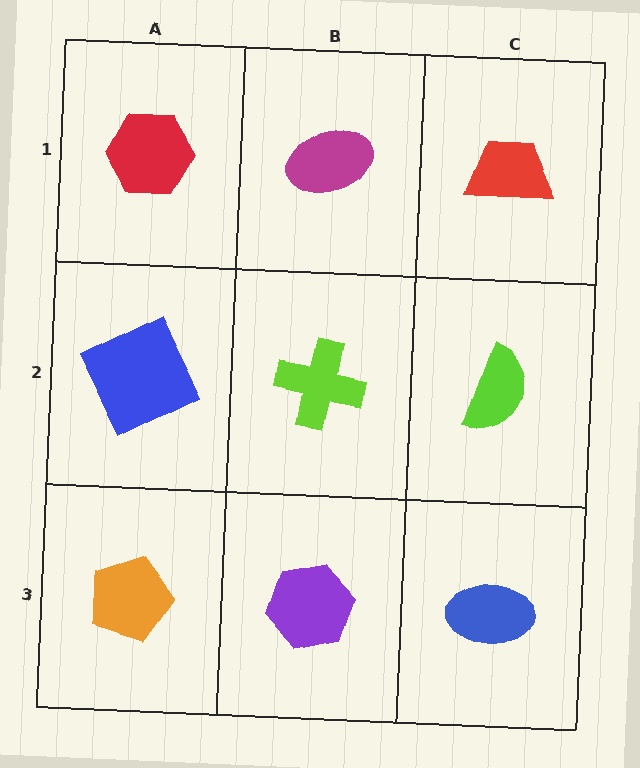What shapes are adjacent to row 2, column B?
A magenta ellipse (row 1, column B), a purple hexagon (row 3, column B), a blue square (row 2, column A), a lime semicircle (row 2, column C).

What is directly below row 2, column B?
A purple hexagon.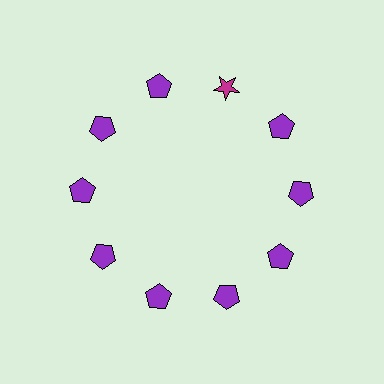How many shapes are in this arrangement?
There are 10 shapes arranged in a ring pattern.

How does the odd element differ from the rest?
It differs in both color (magenta instead of purple) and shape (star instead of pentagon).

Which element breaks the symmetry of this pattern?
The magenta star at roughly the 1 o'clock position breaks the symmetry. All other shapes are purple pentagons.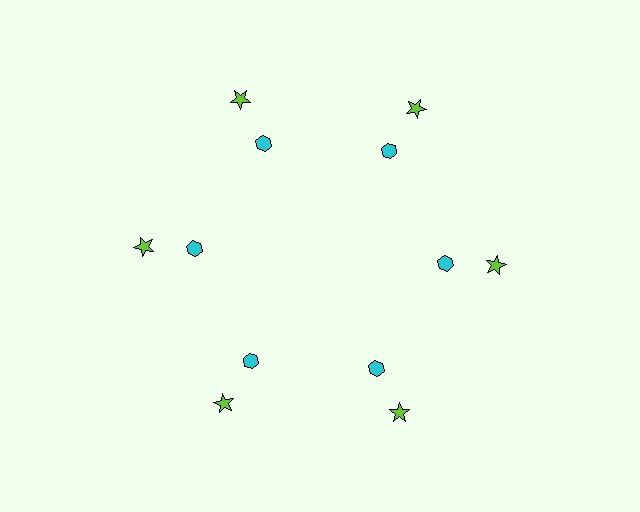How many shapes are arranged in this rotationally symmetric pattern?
There are 12 shapes, arranged in 6 groups of 2.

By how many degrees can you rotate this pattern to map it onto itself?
The pattern maps onto itself every 60 degrees of rotation.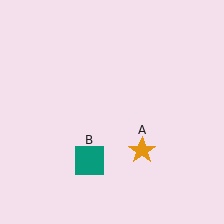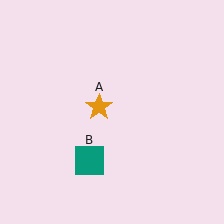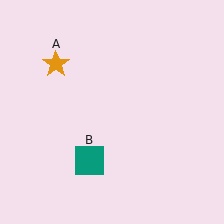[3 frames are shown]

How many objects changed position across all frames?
1 object changed position: orange star (object A).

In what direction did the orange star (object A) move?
The orange star (object A) moved up and to the left.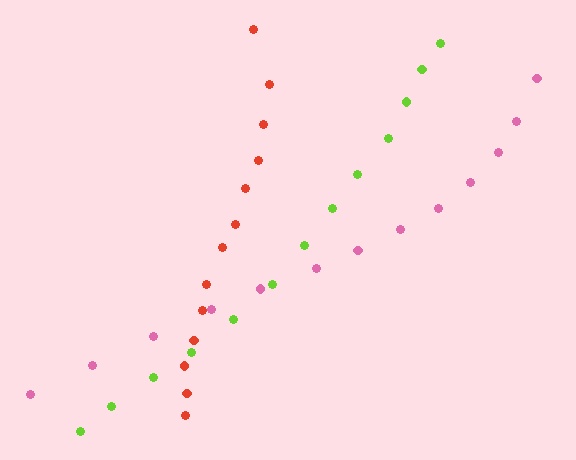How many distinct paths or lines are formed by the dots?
There are 3 distinct paths.